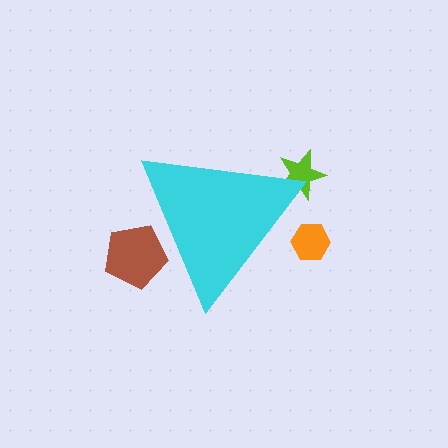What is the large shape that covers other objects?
A cyan triangle.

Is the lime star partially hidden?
Yes, the lime star is partially hidden behind the cyan triangle.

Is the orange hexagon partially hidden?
Yes, the orange hexagon is partially hidden behind the cyan triangle.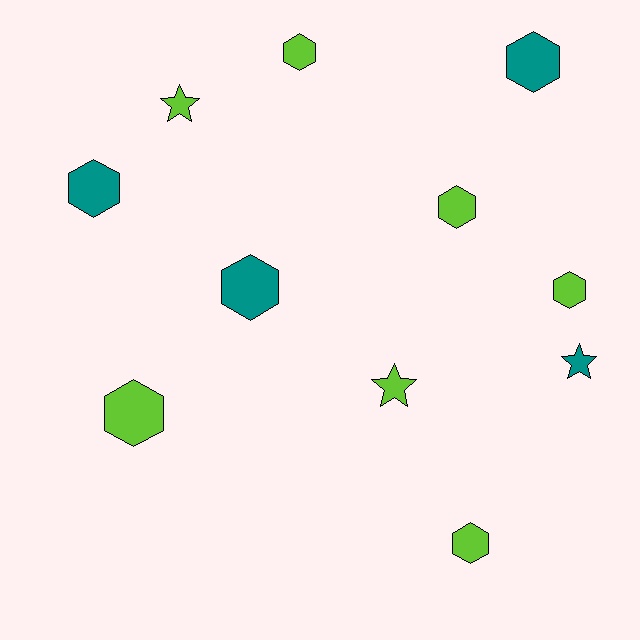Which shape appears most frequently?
Hexagon, with 8 objects.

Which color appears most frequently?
Lime, with 7 objects.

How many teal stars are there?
There is 1 teal star.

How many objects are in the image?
There are 11 objects.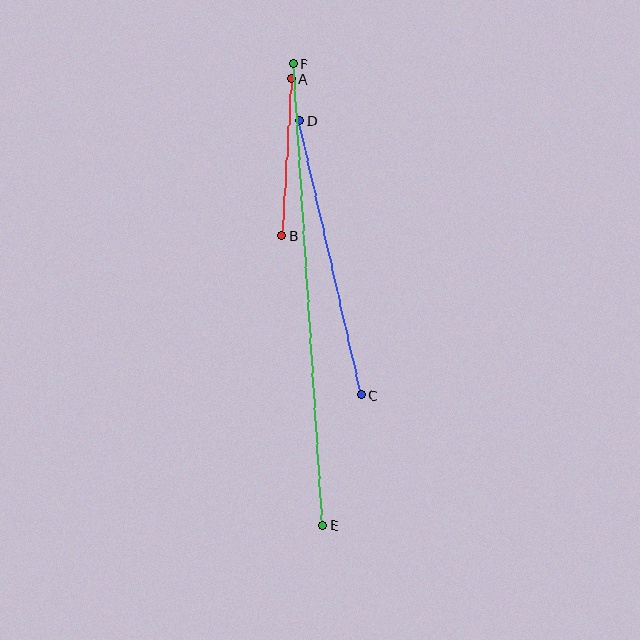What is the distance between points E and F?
The distance is approximately 463 pixels.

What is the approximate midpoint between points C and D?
The midpoint is at approximately (330, 258) pixels.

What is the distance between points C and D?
The distance is approximately 281 pixels.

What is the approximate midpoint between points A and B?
The midpoint is at approximately (287, 157) pixels.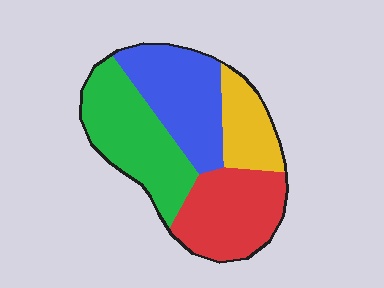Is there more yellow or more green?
Green.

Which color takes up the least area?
Yellow, at roughly 15%.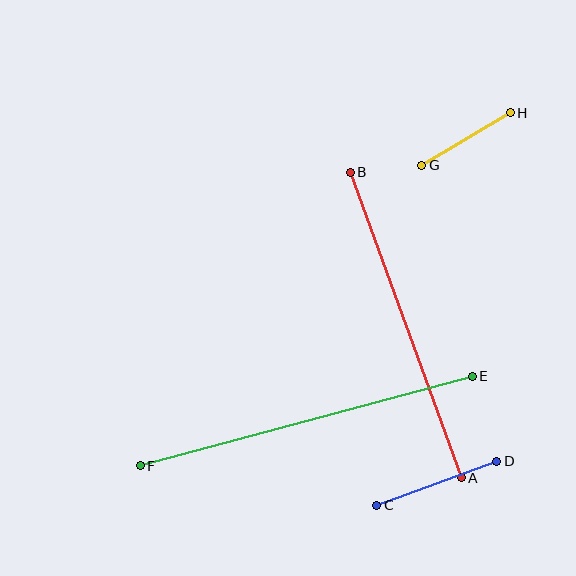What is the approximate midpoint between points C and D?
The midpoint is at approximately (437, 483) pixels.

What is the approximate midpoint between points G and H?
The midpoint is at approximately (466, 139) pixels.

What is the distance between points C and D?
The distance is approximately 128 pixels.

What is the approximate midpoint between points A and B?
The midpoint is at approximately (406, 325) pixels.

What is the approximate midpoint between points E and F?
The midpoint is at approximately (306, 421) pixels.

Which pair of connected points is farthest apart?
Points E and F are farthest apart.